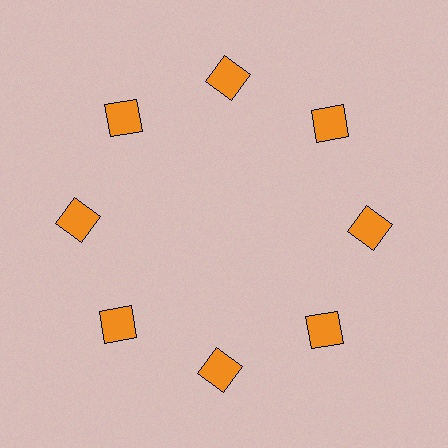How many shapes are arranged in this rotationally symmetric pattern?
There are 8 shapes, arranged in 8 groups of 1.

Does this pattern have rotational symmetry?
Yes, this pattern has 8-fold rotational symmetry. It looks the same after rotating 45 degrees around the center.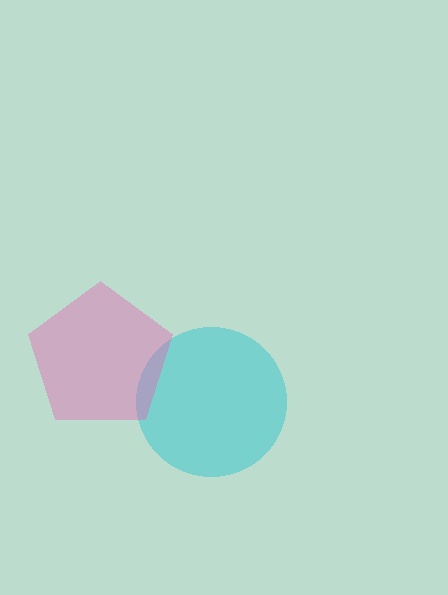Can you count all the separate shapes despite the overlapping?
Yes, there are 2 separate shapes.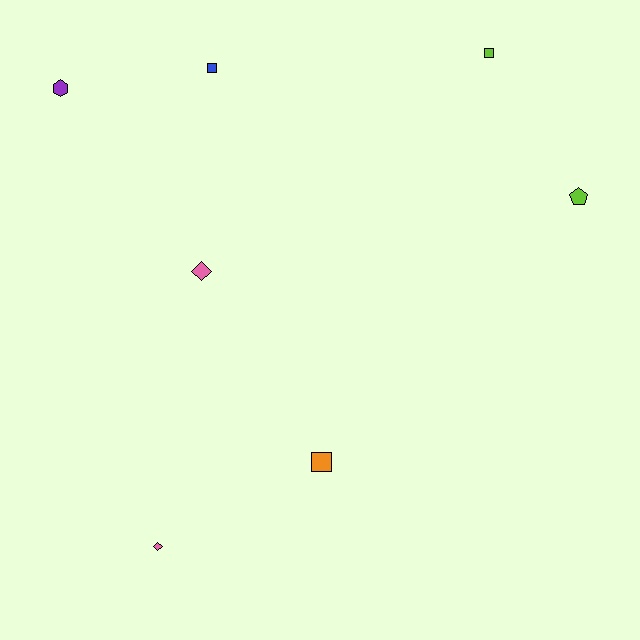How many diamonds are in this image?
There are 2 diamonds.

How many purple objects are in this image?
There is 1 purple object.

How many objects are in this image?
There are 7 objects.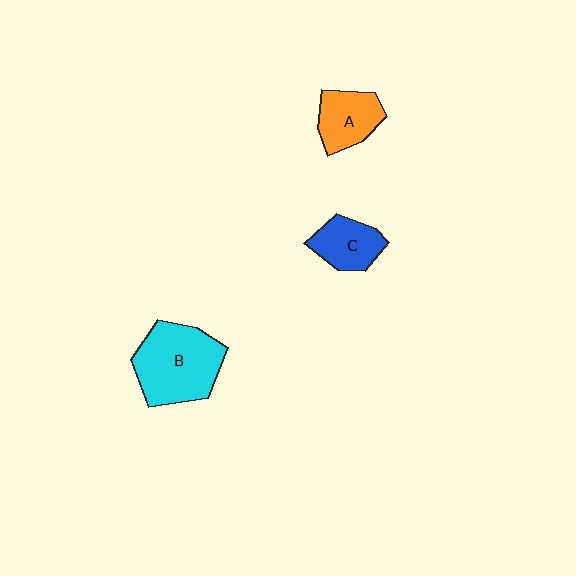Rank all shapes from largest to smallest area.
From largest to smallest: B (cyan), A (orange), C (blue).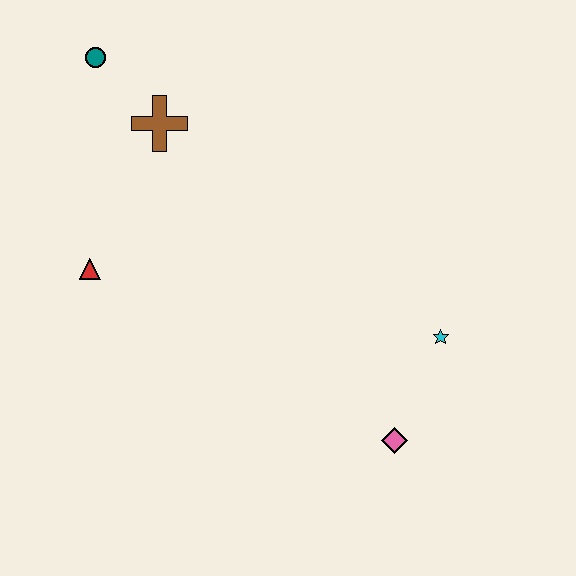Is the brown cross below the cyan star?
No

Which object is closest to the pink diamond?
The cyan star is closest to the pink diamond.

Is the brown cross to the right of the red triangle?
Yes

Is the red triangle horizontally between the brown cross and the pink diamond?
No